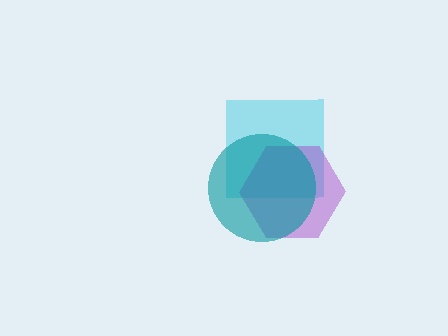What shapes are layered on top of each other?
The layered shapes are: a cyan square, a purple hexagon, a teal circle.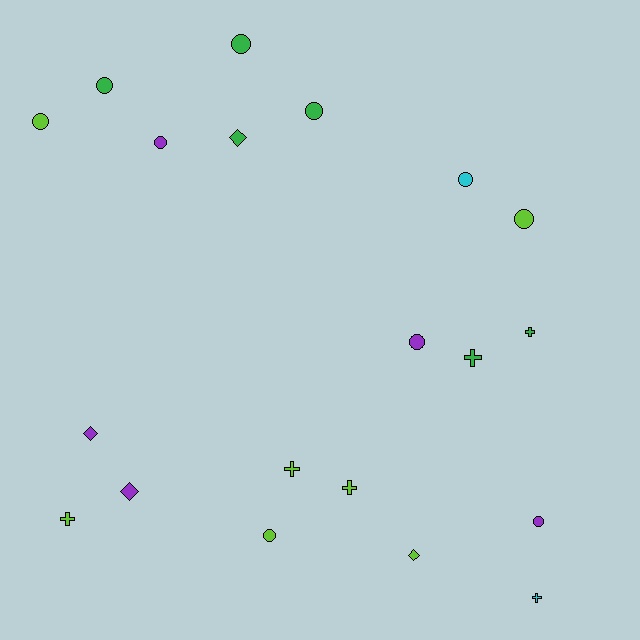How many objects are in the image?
There are 20 objects.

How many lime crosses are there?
There are 3 lime crosses.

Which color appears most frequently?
Lime, with 7 objects.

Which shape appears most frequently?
Circle, with 10 objects.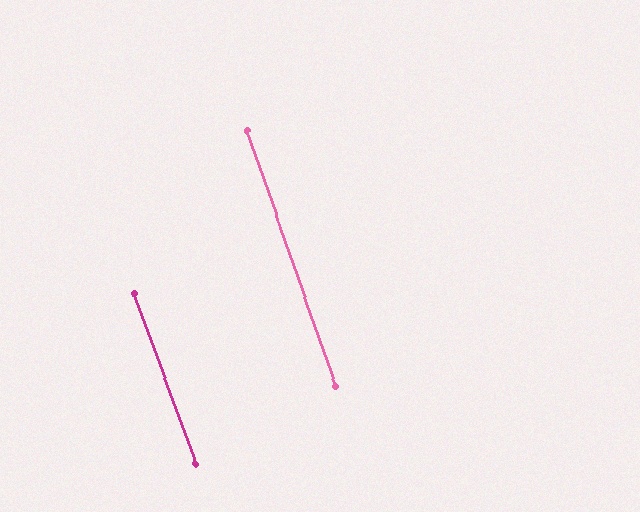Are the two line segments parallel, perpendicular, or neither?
Parallel — their directions differ by only 0.8°.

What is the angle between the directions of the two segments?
Approximately 1 degree.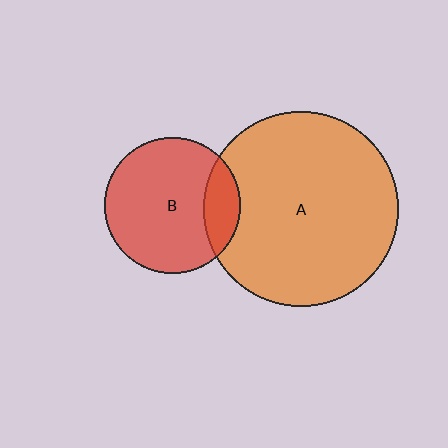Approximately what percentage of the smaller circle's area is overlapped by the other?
Approximately 20%.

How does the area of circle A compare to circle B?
Approximately 2.0 times.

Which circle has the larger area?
Circle A (orange).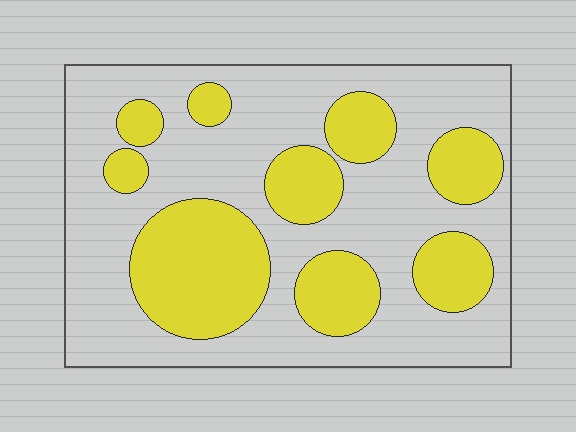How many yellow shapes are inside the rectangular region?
9.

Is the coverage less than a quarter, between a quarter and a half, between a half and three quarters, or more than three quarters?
Between a quarter and a half.